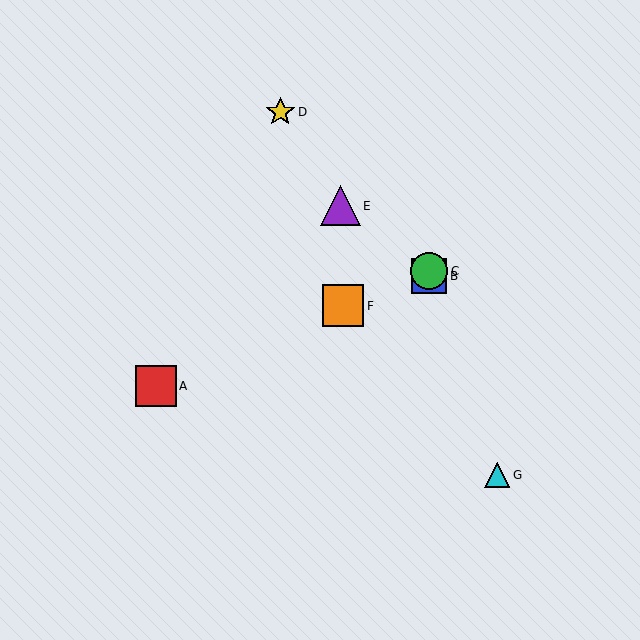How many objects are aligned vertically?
2 objects (B, C) are aligned vertically.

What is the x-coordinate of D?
Object D is at x≈280.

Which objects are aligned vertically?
Objects B, C are aligned vertically.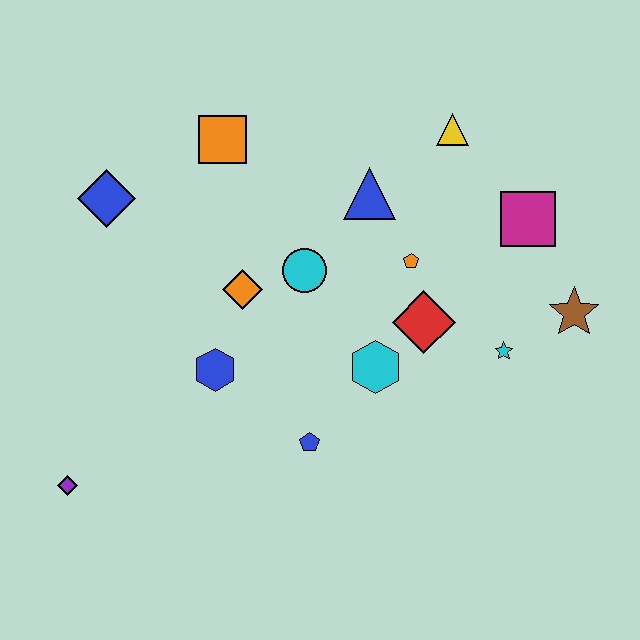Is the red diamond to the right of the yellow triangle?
No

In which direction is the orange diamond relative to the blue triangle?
The orange diamond is to the left of the blue triangle.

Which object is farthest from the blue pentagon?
The yellow triangle is farthest from the blue pentagon.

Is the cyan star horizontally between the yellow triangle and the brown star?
Yes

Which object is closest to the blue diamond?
The orange square is closest to the blue diamond.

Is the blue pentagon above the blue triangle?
No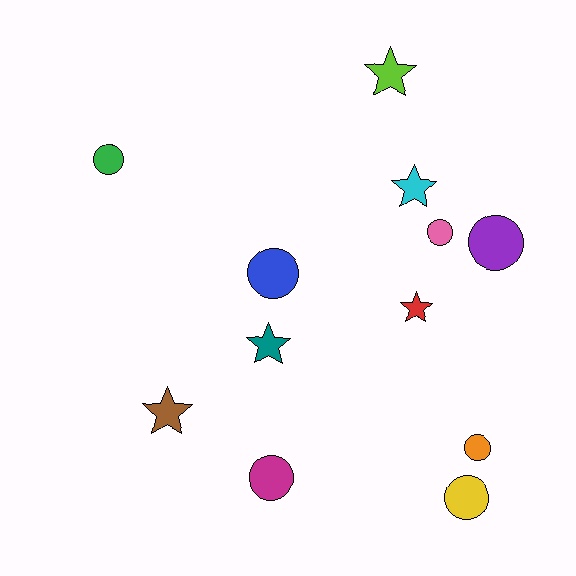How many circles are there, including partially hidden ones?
There are 7 circles.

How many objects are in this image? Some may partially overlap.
There are 12 objects.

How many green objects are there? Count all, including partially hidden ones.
There is 1 green object.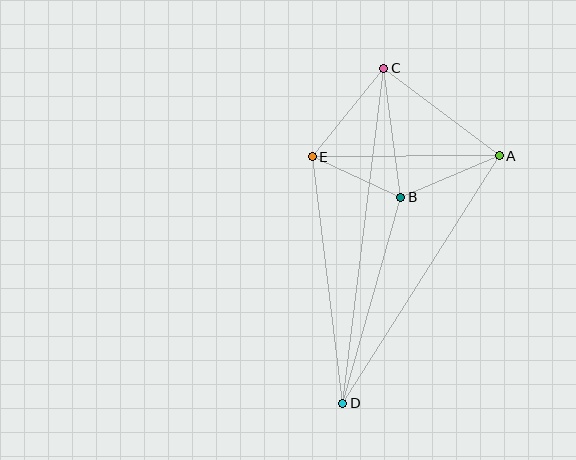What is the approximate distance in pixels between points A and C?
The distance between A and C is approximately 145 pixels.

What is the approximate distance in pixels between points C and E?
The distance between C and E is approximately 114 pixels.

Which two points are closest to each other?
Points B and E are closest to each other.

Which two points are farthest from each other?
Points C and D are farthest from each other.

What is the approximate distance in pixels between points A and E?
The distance between A and E is approximately 187 pixels.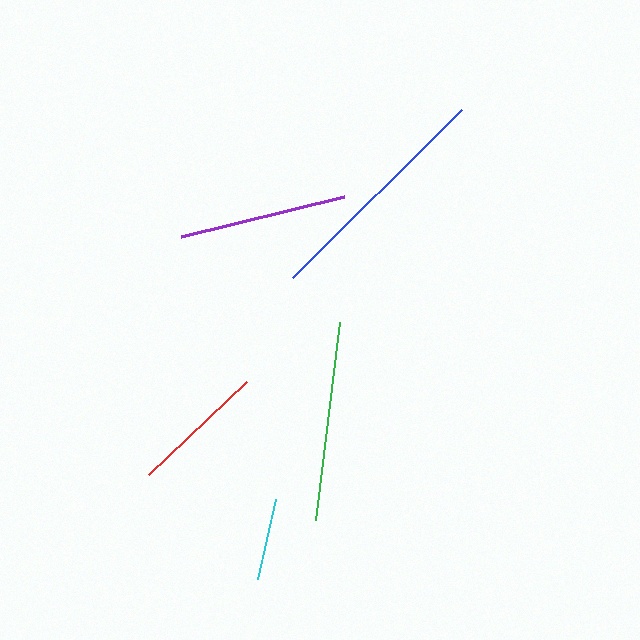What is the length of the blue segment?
The blue segment is approximately 239 pixels long.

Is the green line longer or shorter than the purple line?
The green line is longer than the purple line.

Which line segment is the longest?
The blue line is the longest at approximately 239 pixels.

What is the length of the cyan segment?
The cyan segment is approximately 82 pixels long.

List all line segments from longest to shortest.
From longest to shortest: blue, green, purple, red, cyan.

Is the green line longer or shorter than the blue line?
The blue line is longer than the green line.